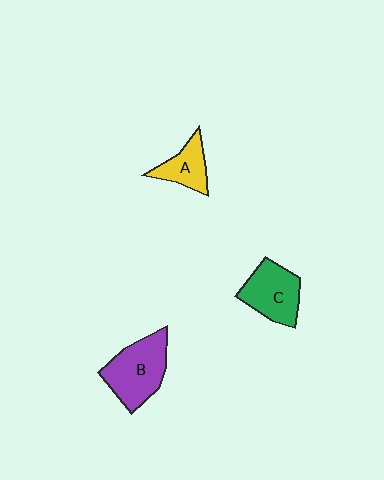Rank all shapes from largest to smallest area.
From largest to smallest: B (purple), C (green), A (yellow).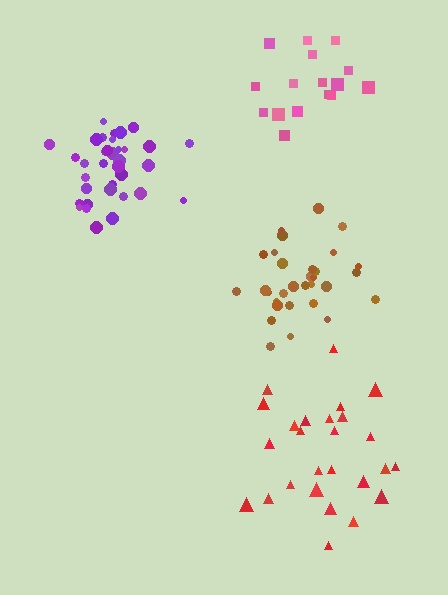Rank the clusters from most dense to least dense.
purple, brown, pink, red.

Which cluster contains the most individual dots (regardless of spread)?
Purple (35).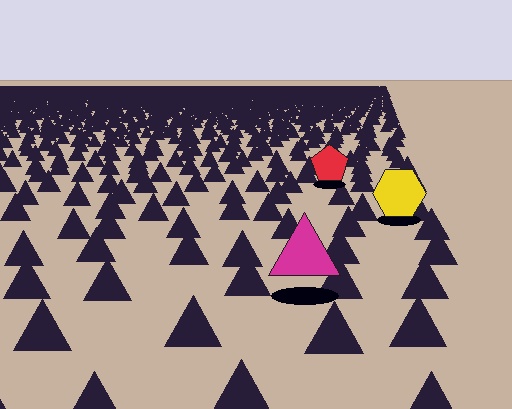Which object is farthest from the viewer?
The red pentagon is farthest from the viewer. It appears smaller and the ground texture around it is denser.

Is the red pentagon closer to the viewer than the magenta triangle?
No. The magenta triangle is closer — you can tell from the texture gradient: the ground texture is coarser near it.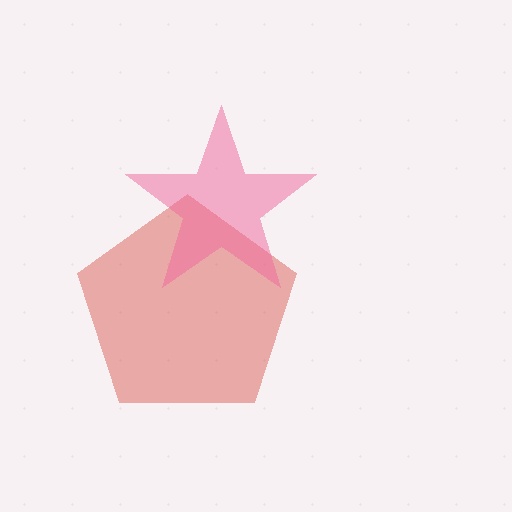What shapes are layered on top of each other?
The layered shapes are: a red pentagon, a pink star.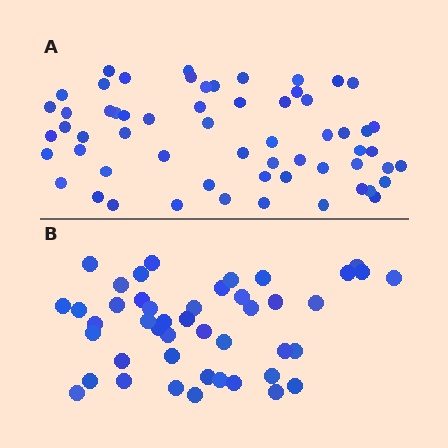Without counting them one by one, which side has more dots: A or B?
Region A (the top region) has more dots.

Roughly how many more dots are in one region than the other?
Region A has approximately 15 more dots than region B.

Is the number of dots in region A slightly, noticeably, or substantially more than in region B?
Region A has noticeably more, but not dramatically so. The ratio is roughly 1.3 to 1.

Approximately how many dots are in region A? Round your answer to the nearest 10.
About 60 dots.